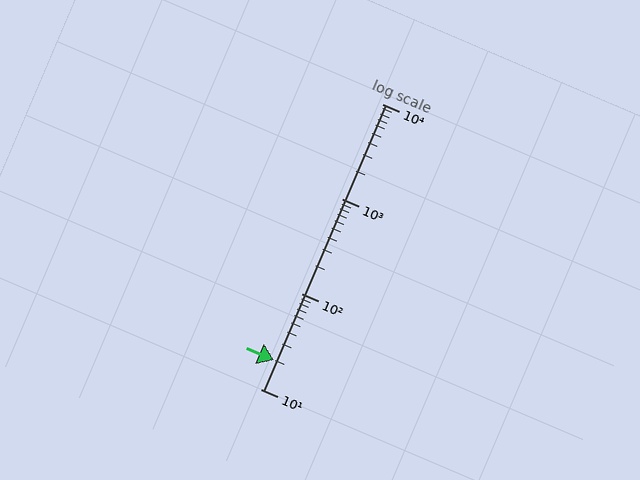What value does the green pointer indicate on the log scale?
The pointer indicates approximately 20.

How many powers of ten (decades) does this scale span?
The scale spans 3 decades, from 10 to 10000.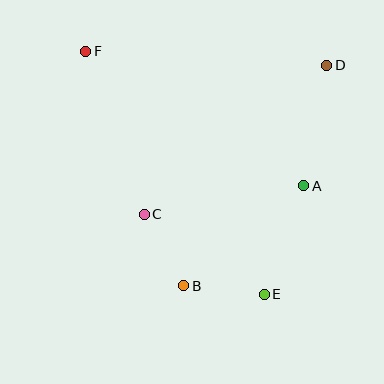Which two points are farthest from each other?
Points E and F are farthest from each other.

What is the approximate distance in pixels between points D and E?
The distance between D and E is approximately 237 pixels.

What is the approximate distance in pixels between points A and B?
The distance between A and B is approximately 156 pixels.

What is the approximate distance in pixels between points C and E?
The distance between C and E is approximately 144 pixels.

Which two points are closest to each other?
Points B and E are closest to each other.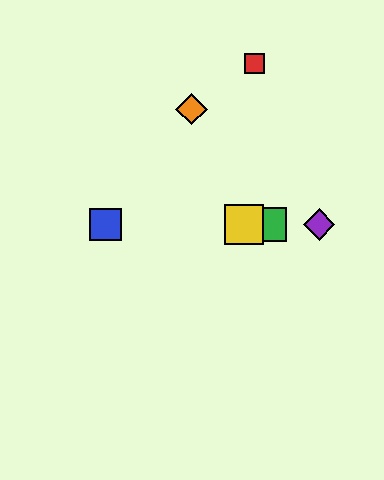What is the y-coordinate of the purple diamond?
The purple diamond is at y≈224.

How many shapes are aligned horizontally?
4 shapes (the blue square, the green square, the yellow square, the purple diamond) are aligned horizontally.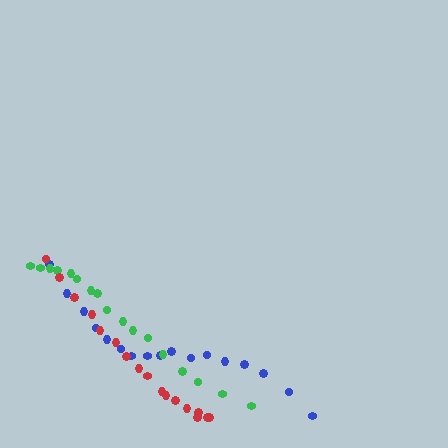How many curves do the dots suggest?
There are 3 distinct paths.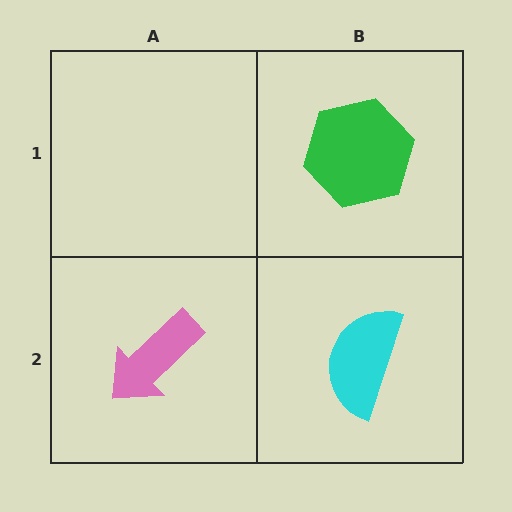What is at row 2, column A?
A pink arrow.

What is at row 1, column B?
A green hexagon.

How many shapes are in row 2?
2 shapes.